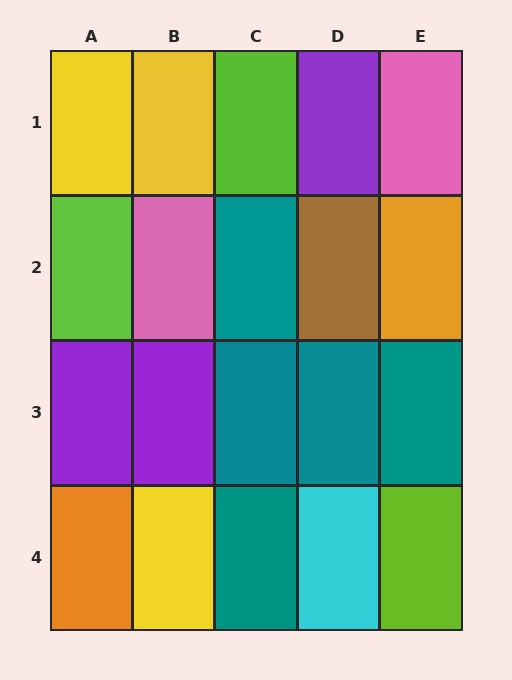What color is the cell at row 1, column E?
Pink.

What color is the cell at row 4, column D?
Cyan.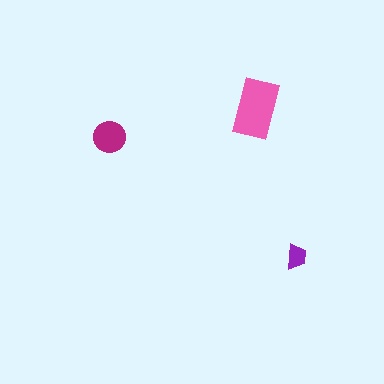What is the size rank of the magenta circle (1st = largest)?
2nd.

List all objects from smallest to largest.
The purple trapezoid, the magenta circle, the pink rectangle.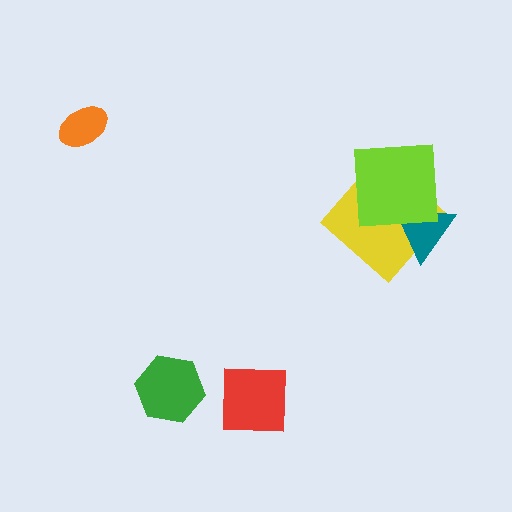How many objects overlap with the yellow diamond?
2 objects overlap with the yellow diamond.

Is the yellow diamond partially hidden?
Yes, it is partially covered by another shape.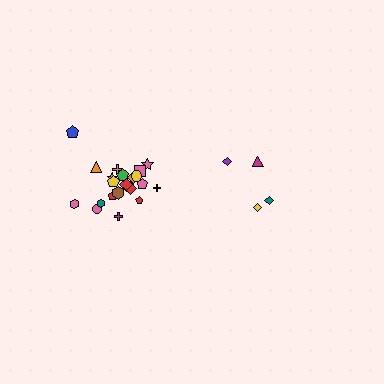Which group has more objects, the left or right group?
The left group.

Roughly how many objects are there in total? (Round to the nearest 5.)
Roughly 25 objects in total.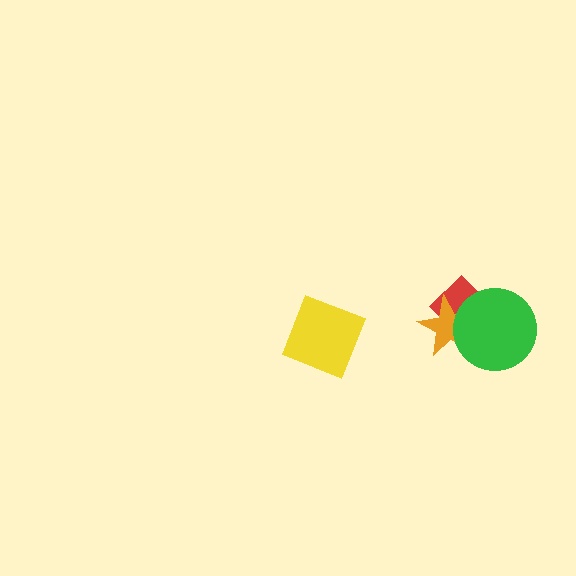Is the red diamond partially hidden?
Yes, it is partially covered by another shape.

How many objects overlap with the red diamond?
2 objects overlap with the red diamond.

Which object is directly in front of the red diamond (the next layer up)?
The orange star is directly in front of the red diamond.